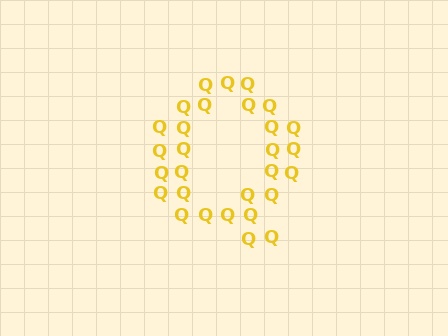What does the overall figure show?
The overall figure shows the letter Q.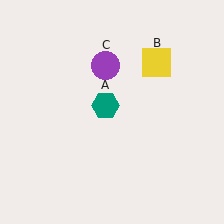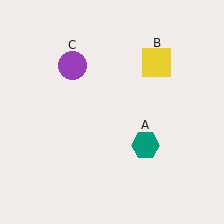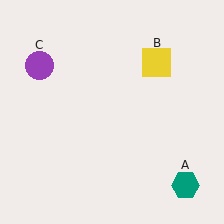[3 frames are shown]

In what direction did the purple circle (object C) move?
The purple circle (object C) moved left.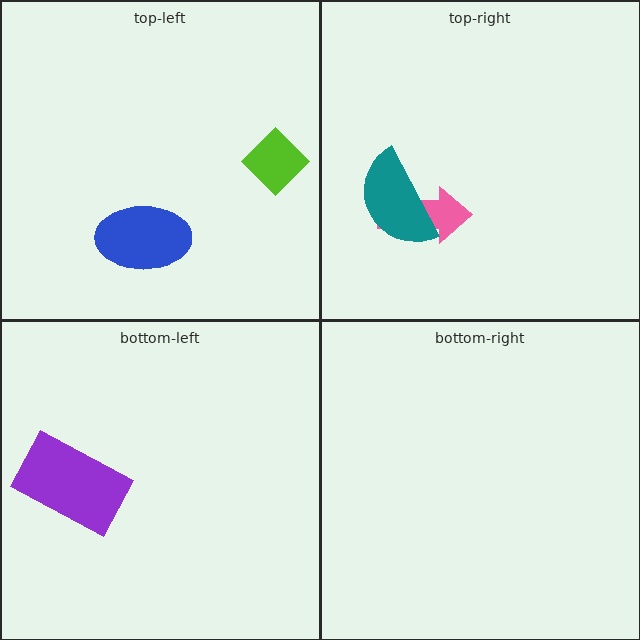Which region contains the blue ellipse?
The top-left region.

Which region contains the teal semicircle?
The top-right region.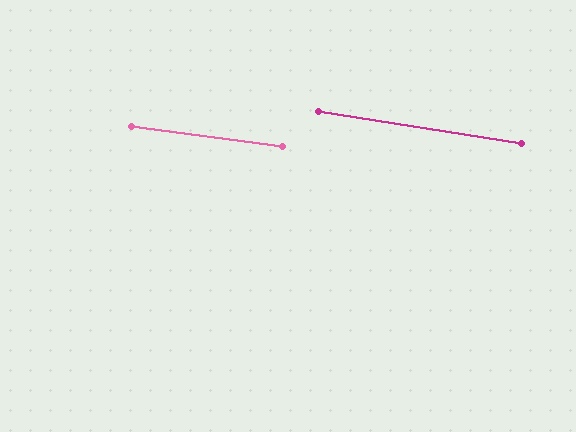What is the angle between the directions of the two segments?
Approximately 1 degree.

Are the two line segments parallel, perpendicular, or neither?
Parallel — their directions differ by only 1.2°.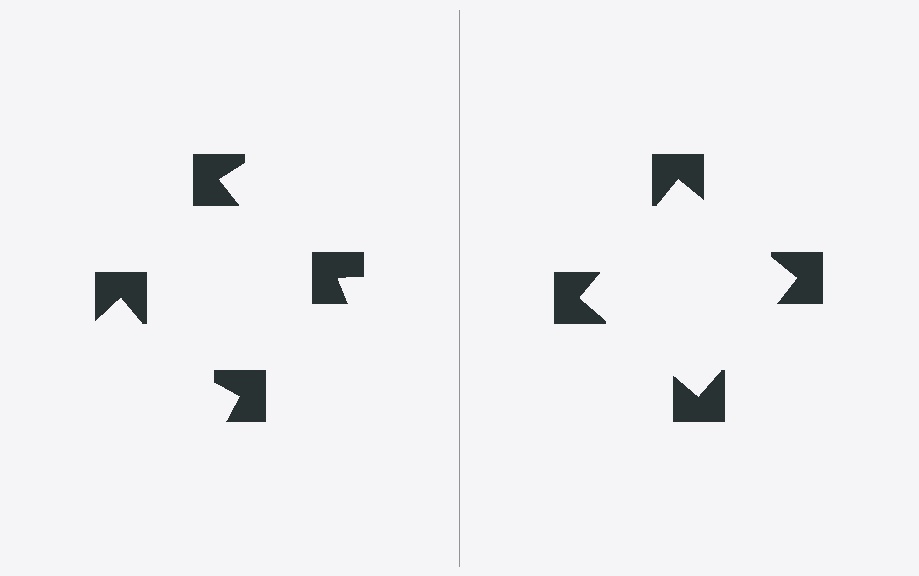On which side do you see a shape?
An illusory square appears on the right side. On the left side the wedge cuts are rotated, so no coherent shape forms.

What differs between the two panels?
The notched squares are positioned identically on both sides; only the wedge orientations differ. On the right they align to a square; on the left they are misaligned.